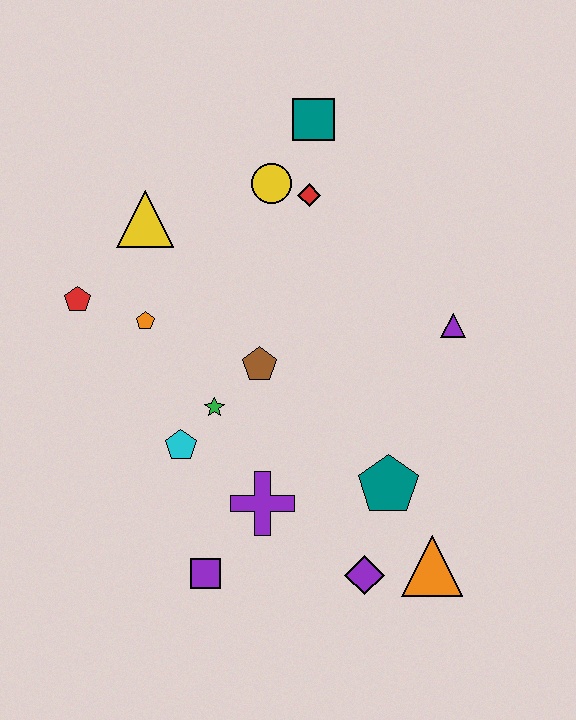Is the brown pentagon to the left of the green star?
No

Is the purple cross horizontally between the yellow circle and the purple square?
Yes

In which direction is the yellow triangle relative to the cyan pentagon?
The yellow triangle is above the cyan pentagon.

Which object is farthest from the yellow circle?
The orange triangle is farthest from the yellow circle.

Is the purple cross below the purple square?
No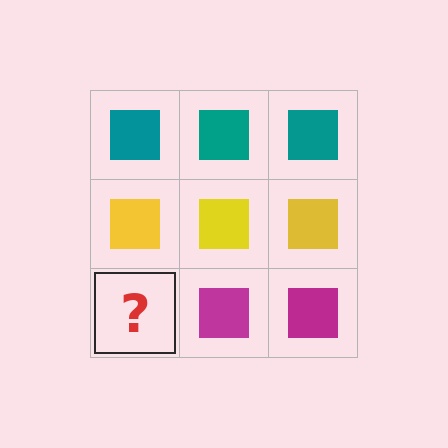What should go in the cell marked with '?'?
The missing cell should contain a magenta square.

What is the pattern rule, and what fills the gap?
The rule is that each row has a consistent color. The gap should be filled with a magenta square.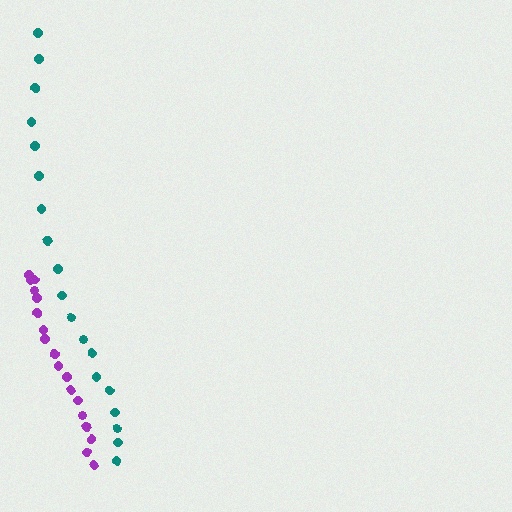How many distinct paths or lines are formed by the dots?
There are 2 distinct paths.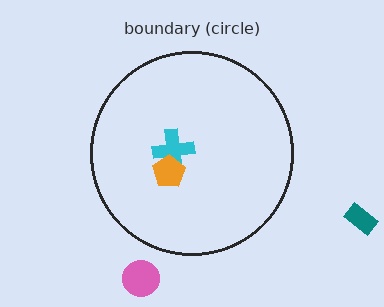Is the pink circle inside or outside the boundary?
Outside.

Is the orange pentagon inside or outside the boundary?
Inside.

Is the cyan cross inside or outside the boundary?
Inside.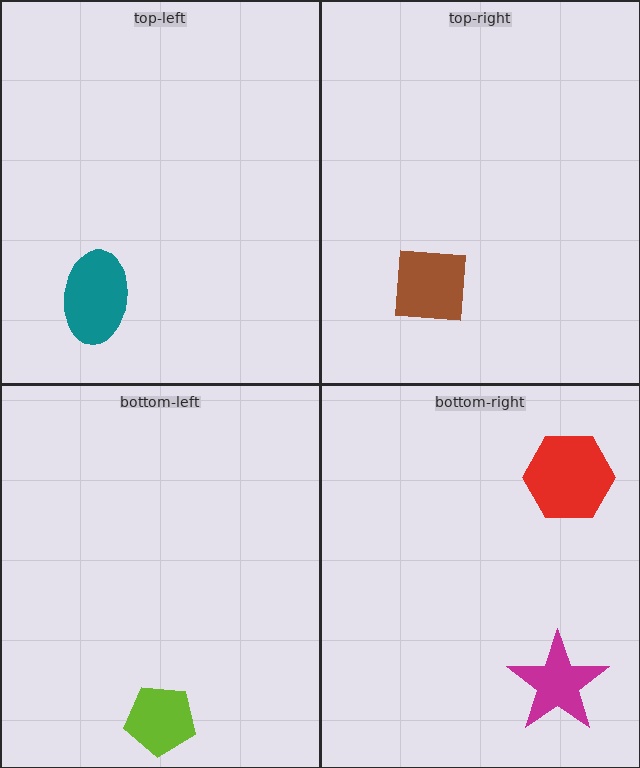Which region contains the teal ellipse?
The top-left region.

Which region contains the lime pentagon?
The bottom-left region.